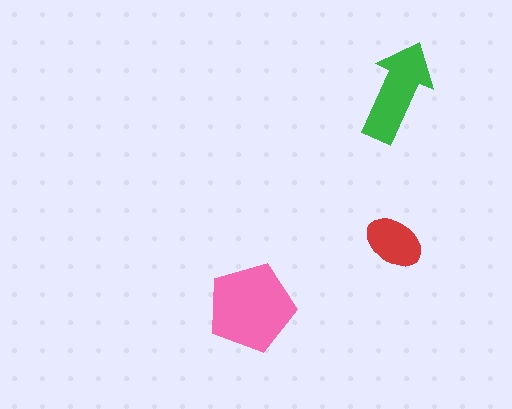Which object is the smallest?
The red ellipse.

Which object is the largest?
The pink pentagon.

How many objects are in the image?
There are 3 objects in the image.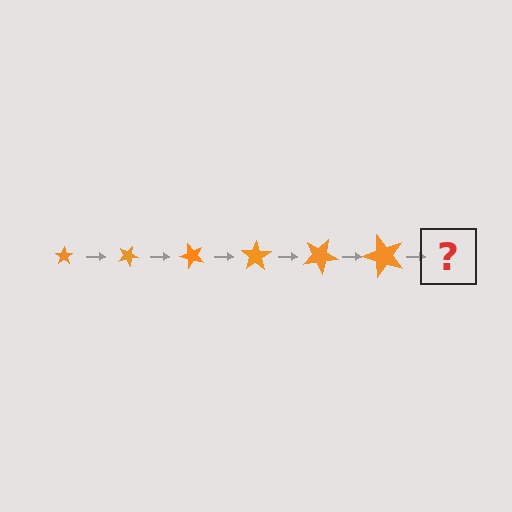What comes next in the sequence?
The next element should be a star, larger than the previous one and rotated 150 degrees from the start.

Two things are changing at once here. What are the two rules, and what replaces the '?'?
The two rules are that the star grows larger each step and it rotates 25 degrees each step. The '?' should be a star, larger than the previous one and rotated 150 degrees from the start.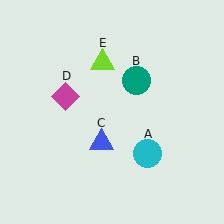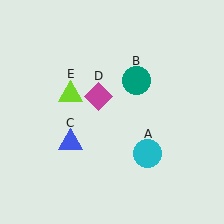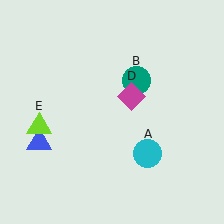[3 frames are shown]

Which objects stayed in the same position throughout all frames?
Cyan circle (object A) and teal circle (object B) remained stationary.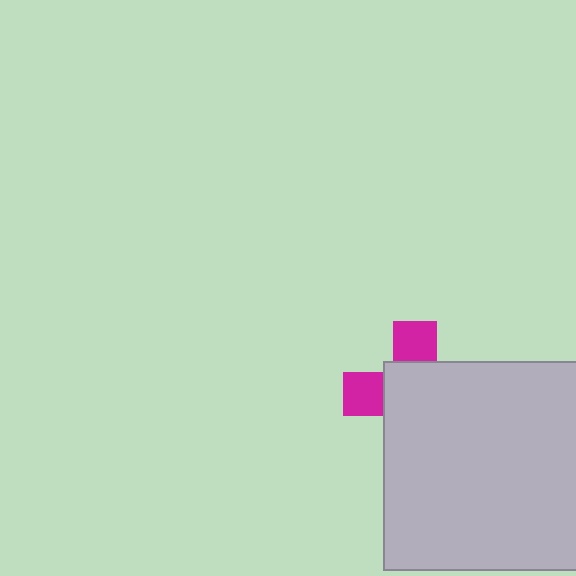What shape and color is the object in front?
The object in front is a light gray rectangle.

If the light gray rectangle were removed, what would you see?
You would see the complete magenta cross.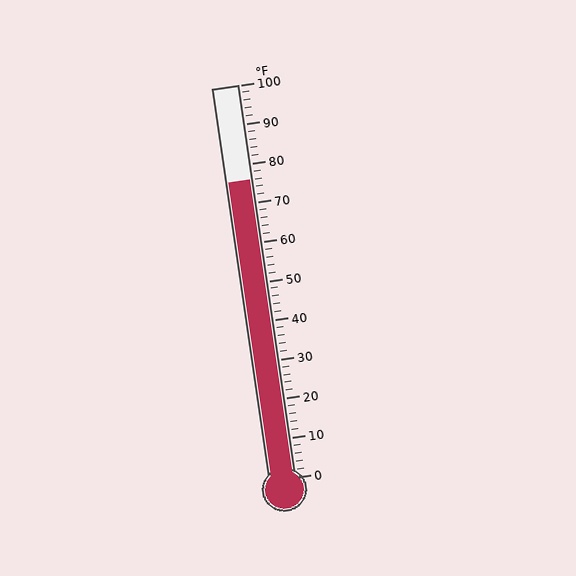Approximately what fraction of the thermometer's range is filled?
The thermometer is filled to approximately 75% of its range.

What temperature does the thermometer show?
The thermometer shows approximately 76°F.